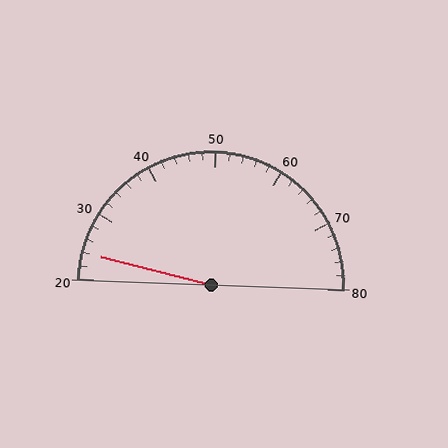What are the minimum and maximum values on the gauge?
The gauge ranges from 20 to 80.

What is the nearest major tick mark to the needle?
The nearest major tick mark is 20.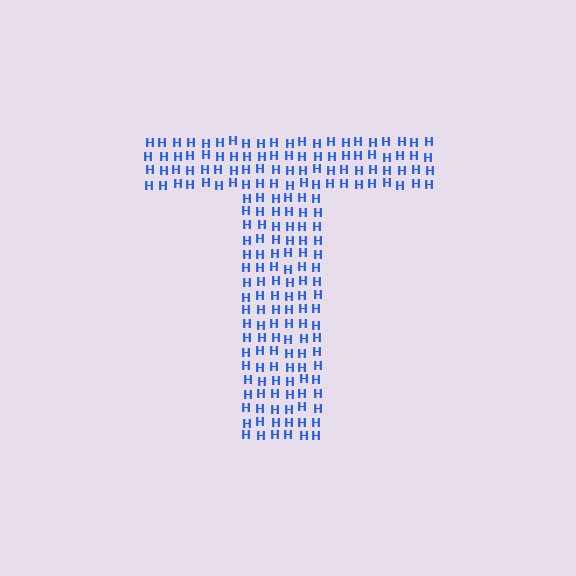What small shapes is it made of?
It is made of small letter H's.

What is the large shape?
The large shape is the letter T.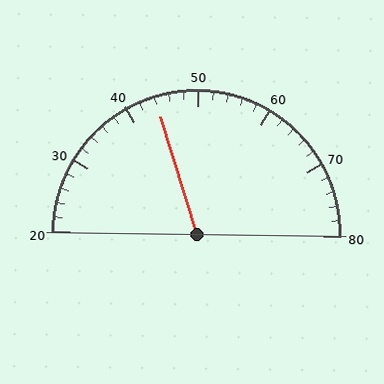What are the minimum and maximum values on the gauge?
The gauge ranges from 20 to 80.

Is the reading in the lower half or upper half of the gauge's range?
The reading is in the lower half of the range (20 to 80).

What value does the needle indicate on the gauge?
The needle indicates approximately 44.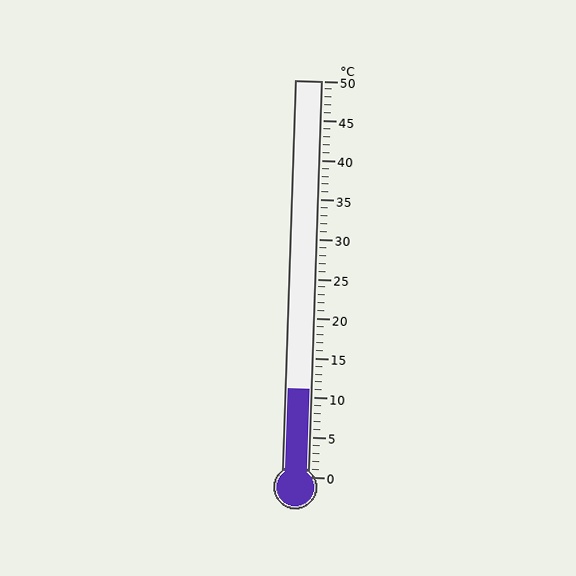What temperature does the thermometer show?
The thermometer shows approximately 11°C.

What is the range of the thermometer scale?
The thermometer scale ranges from 0°C to 50°C.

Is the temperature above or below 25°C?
The temperature is below 25°C.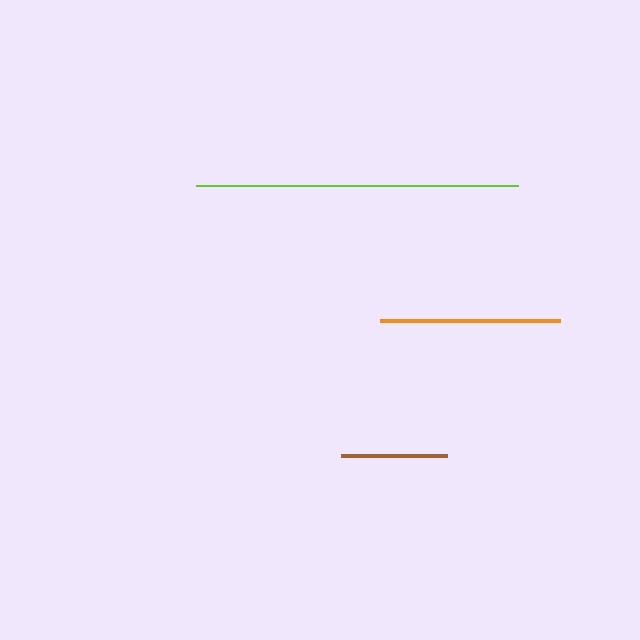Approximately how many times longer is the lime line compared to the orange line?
The lime line is approximately 1.8 times the length of the orange line.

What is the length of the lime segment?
The lime segment is approximately 322 pixels long.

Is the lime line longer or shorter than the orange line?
The lime line is longer than the orange line.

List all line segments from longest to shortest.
From longest to shortest: lime, orange, brown.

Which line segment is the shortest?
The brown line is the shortest at approximately 106 pixels.